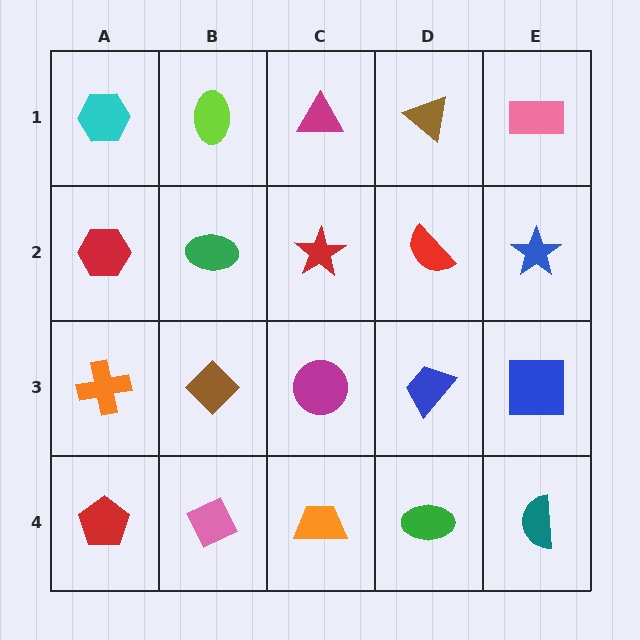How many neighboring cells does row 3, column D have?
4.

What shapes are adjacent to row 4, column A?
An orange cross (row 3, column A), a pink diamond (row 4, column B).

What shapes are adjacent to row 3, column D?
A red semicircle (row 2, column D), a green ellipse (row 4, column D), a magenta circle (row 3, column C), a blue square (row 3, column E).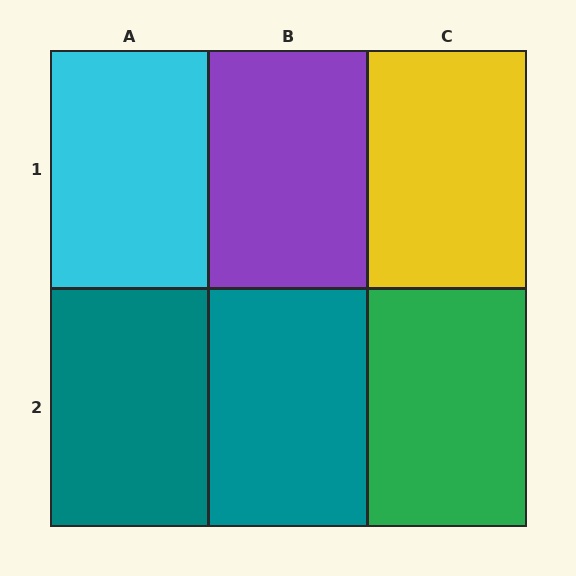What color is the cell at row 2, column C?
Green.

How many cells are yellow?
1 cell is yellow.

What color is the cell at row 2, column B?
Teal.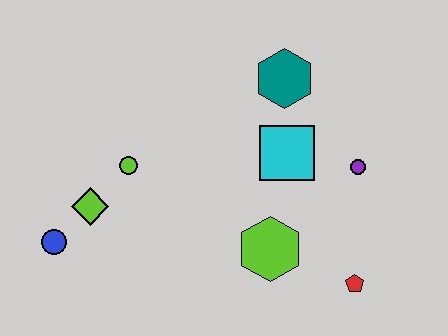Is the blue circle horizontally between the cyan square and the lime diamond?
No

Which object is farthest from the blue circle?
The purple circle is farthest from the blue circle.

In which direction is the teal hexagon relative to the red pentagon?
The teal hexagon is above the red pentagon.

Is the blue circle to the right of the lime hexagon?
No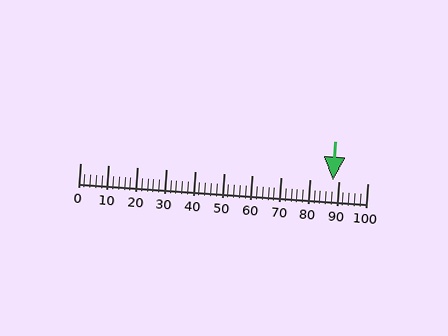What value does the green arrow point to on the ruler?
The green arrow points to approximately 88.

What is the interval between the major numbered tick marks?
The major tick marks are spaced 10 units apart.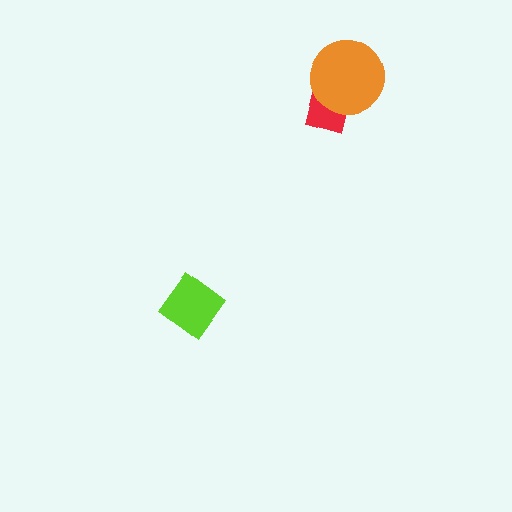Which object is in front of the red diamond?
The orange circle is in front of the red diamond.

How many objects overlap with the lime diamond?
0 objects overlap with the lime diamond.